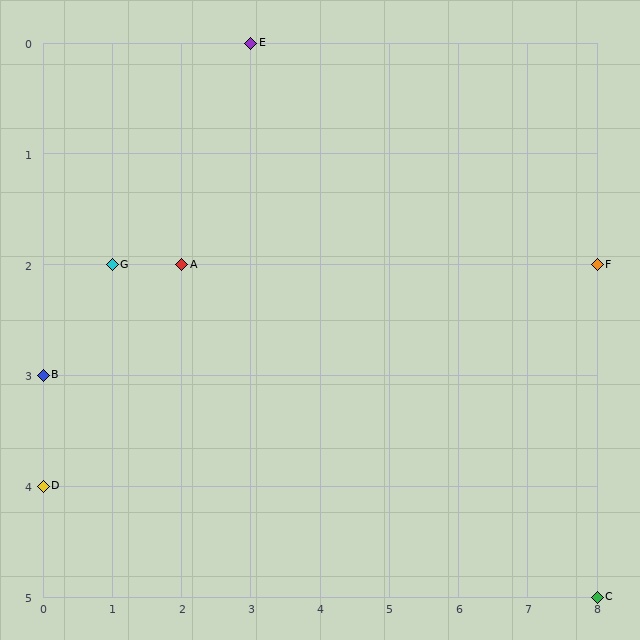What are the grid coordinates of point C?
Point C is at grid coordinates (8, 5).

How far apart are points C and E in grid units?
Points C and E are 5 columns and 5 rows apart (about 7.1 grid units diagonally).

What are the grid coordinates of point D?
Point D is at grid coordinates (0, 4).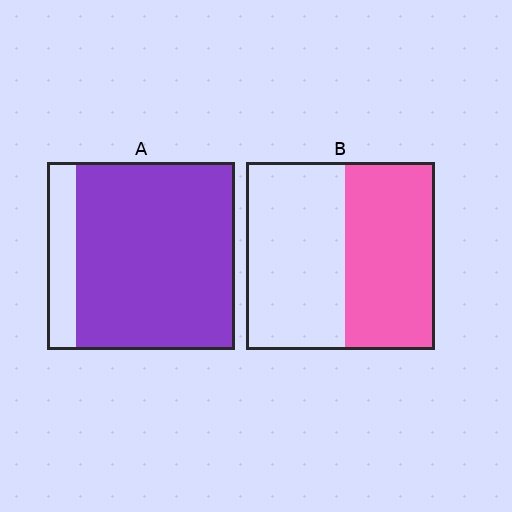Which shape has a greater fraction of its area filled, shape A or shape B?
Shape A.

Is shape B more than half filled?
Roughly half.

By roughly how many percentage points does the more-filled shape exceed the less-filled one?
By roughly 35 percentage points (A over B).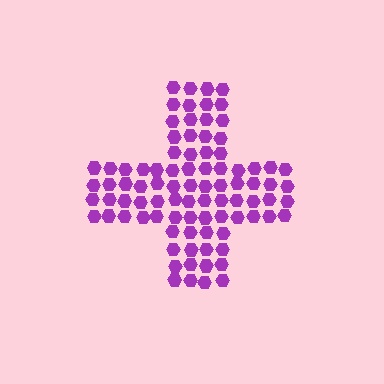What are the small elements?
The small elements are hexagons.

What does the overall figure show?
The overall figure shows a cross.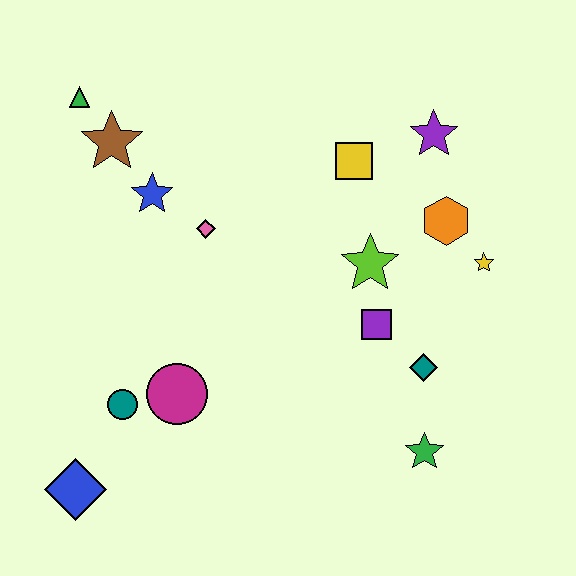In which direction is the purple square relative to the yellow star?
The purple square is to the left of the yellow star.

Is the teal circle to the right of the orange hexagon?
No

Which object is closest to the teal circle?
The magenta circle is closest to the teal circle.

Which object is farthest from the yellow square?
The blue diamond is farthest from the yellow square.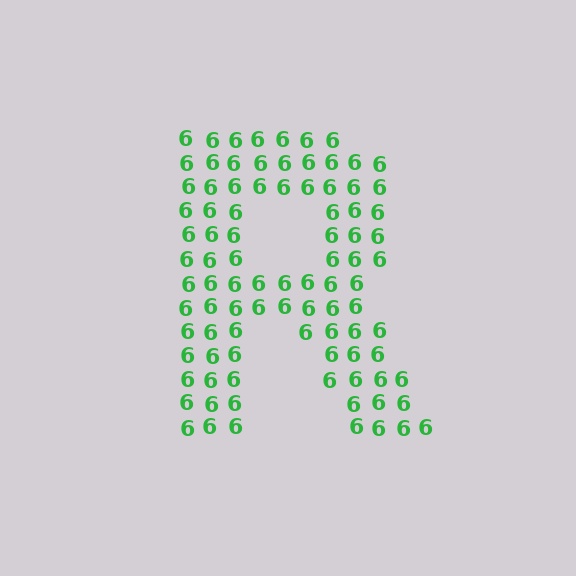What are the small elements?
The small elements are digit 6's.